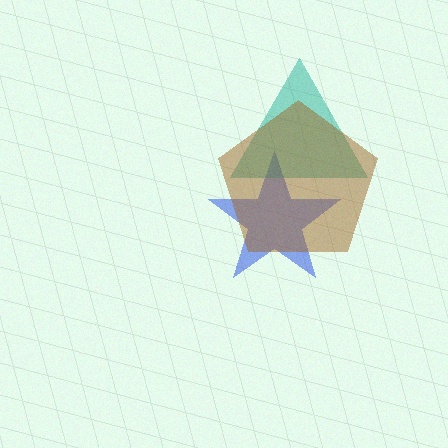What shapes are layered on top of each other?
The layered shapes are: a blue star, a teal triangle, a brown pentagon.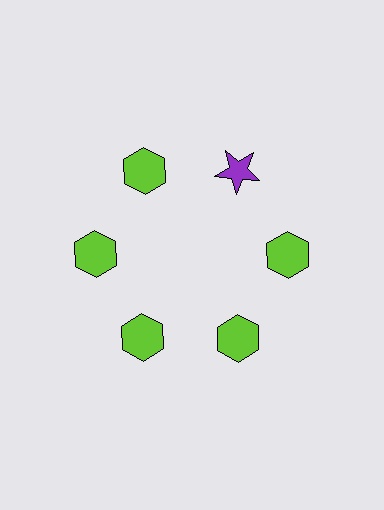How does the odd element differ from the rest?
It differs in both color (purple instead of lime) and shape (star instead of hexagon).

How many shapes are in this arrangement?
There are 6 shapes arranged in a ring pattern.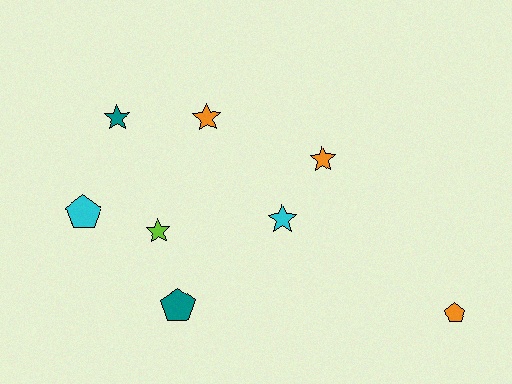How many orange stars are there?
There are 2 orange stars.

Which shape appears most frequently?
Star, with 5 objects.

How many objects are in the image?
There are 8 objects.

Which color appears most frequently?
Orange, with 3 objects.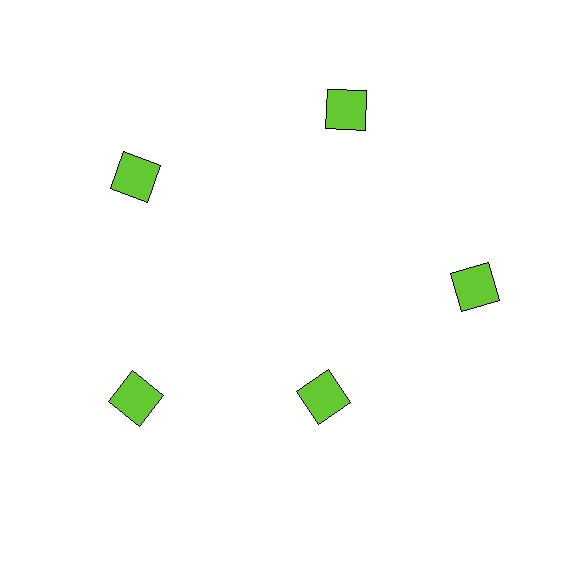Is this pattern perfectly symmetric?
No. The 5 lime squares are arranged in a ring, but one element near the 5 o'clock position is pulled inward toward the center, breaking the 5-fold rotational symmetry.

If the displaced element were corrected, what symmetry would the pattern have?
It would have 5-fold rotational symmetry — the pattern would map onto itself every 72 degrees.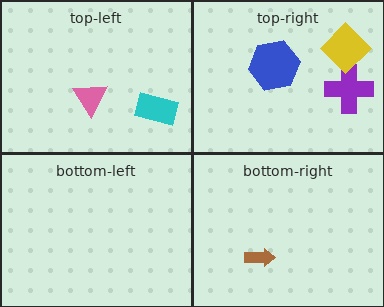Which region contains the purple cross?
The top-right region.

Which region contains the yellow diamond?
The top-right region.